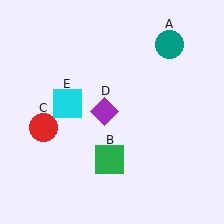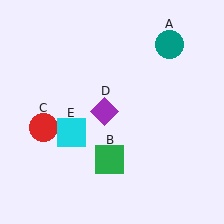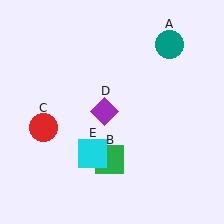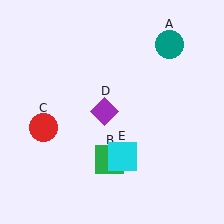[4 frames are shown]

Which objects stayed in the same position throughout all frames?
Teal circle (object A) and green square (object B) and red circle (object C) and purple diamond (object D) remained stationary.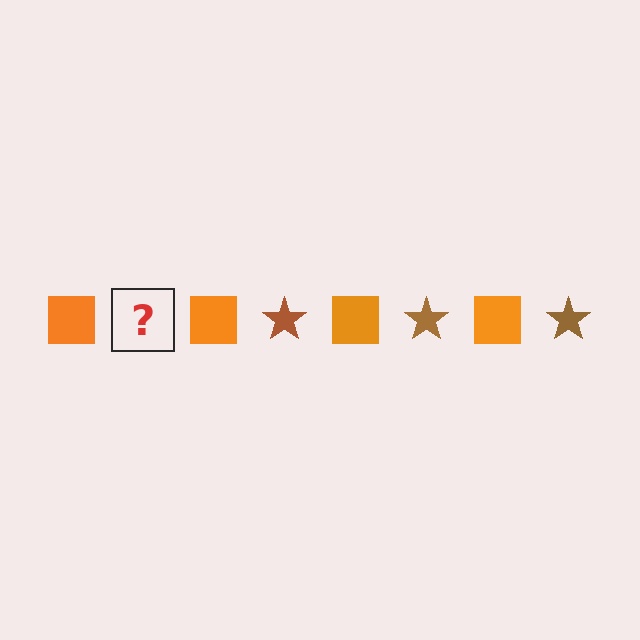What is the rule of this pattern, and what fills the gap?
The rule is that the pattern alternates between orange square and brown star. The gap should be filled with a brown star.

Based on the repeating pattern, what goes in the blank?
The blank should be a brown star.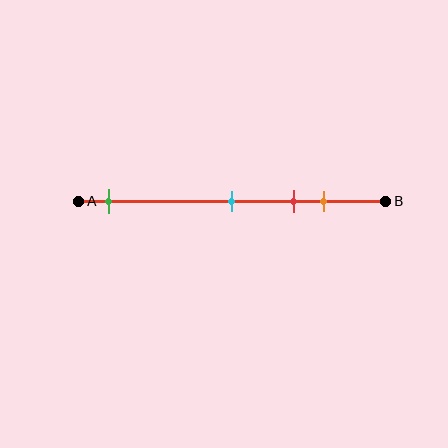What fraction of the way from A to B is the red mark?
The red mark is approximately 70% (0.7) of the way from A to B.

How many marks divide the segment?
There are 4 marks dividing the segment.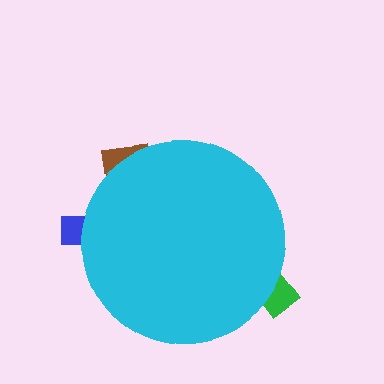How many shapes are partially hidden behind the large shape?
3 shapes are partially hidden.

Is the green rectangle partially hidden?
Yes, the green rectangle is partially hidden behind the cyan circle.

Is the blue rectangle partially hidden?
Yes, the blue rectangle is partially hidden behind the cyan circle.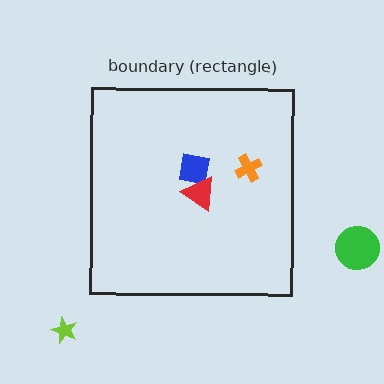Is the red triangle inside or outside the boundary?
Inside.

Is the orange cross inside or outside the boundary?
Inside.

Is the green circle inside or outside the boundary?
Outside.